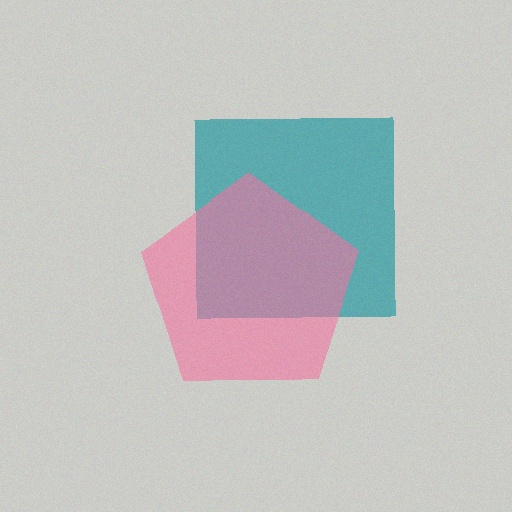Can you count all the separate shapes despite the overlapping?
Yes, there are 2 separate shapes.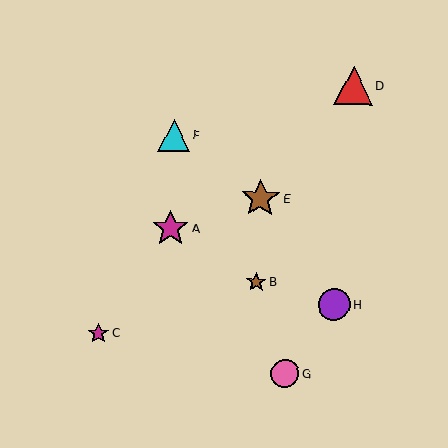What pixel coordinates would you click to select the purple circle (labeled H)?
Click at (334, 305) to select the purple circle H.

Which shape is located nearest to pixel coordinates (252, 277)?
The brown star (labeled B) at (256, 282) is nearest to that location.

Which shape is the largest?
The brown star (labeled E) is the largest.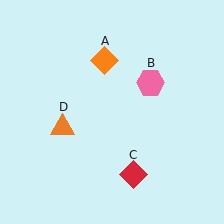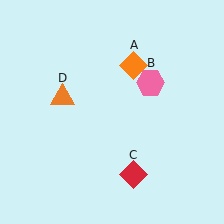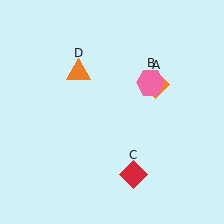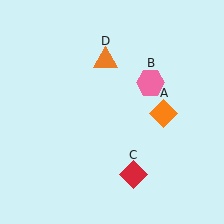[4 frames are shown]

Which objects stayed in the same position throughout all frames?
Pink hexagon (object B) and red diamond (object C) remained stationary.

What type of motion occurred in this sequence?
The orange diamond (object A), orange triangle (object D) rotated clockwise around the center of the scene.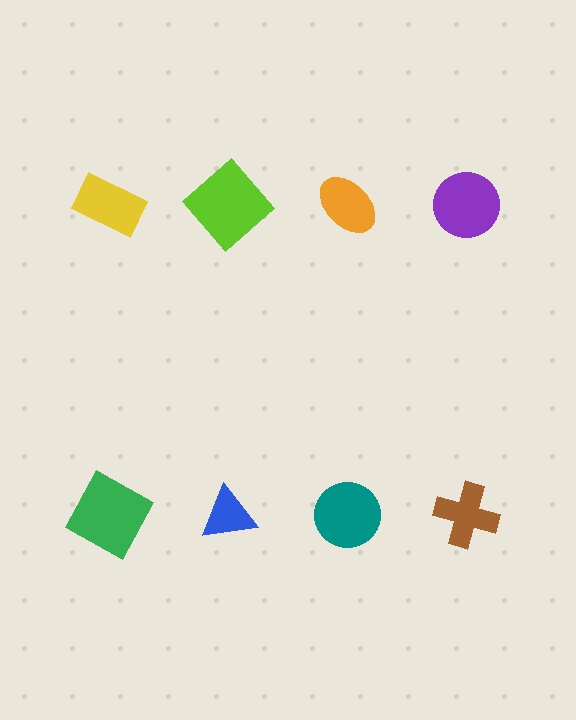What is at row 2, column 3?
A teal circle.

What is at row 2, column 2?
A blue triangle.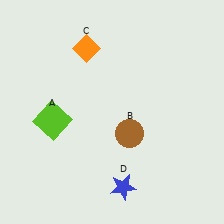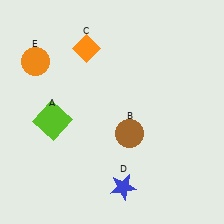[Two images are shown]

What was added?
An orange circle (E) was added in Image 2.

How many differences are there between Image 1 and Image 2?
There is 1 difference between the two images.